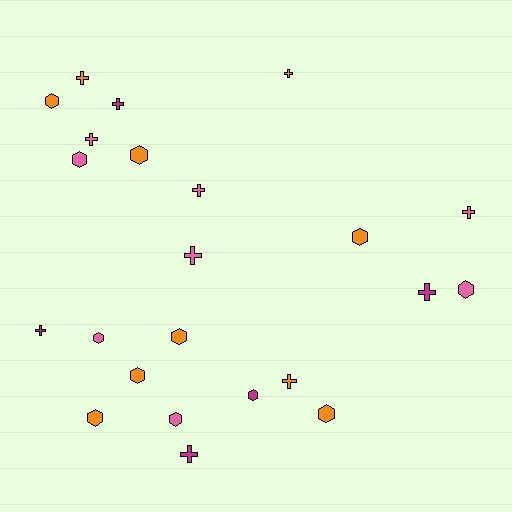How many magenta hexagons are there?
There is 1 magenta hexagon.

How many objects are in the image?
There are 23 objects.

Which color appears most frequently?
Orange, with 10 objects.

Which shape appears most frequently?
Hexagon, with 12 objects.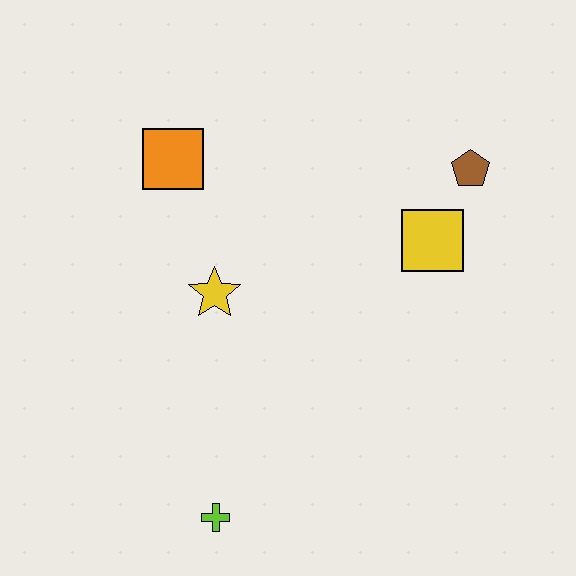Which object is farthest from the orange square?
The lime cross is farthest from the orange square.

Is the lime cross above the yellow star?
No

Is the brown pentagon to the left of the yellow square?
No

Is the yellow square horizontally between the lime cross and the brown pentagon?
Yes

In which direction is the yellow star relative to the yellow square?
The yellow star is to the left of the yellow square.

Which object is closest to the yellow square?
The brown pentagon is closest to the yellow square.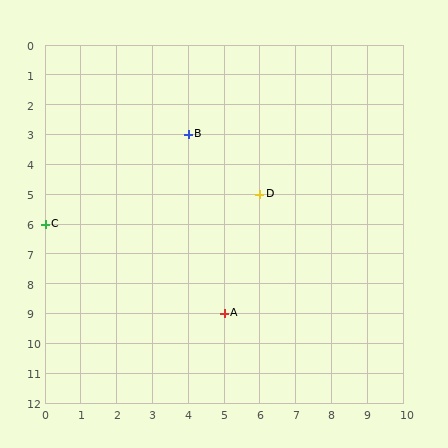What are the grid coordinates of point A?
Point A is at grid coordinates (5, 9).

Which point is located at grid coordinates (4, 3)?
Point B is at (4, 3).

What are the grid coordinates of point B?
Point B is at grid coordinates (4, 3).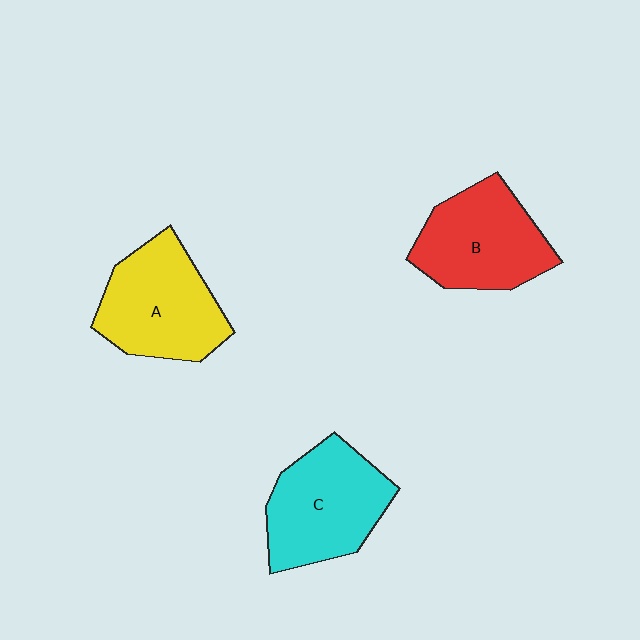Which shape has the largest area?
Shape C (cyan).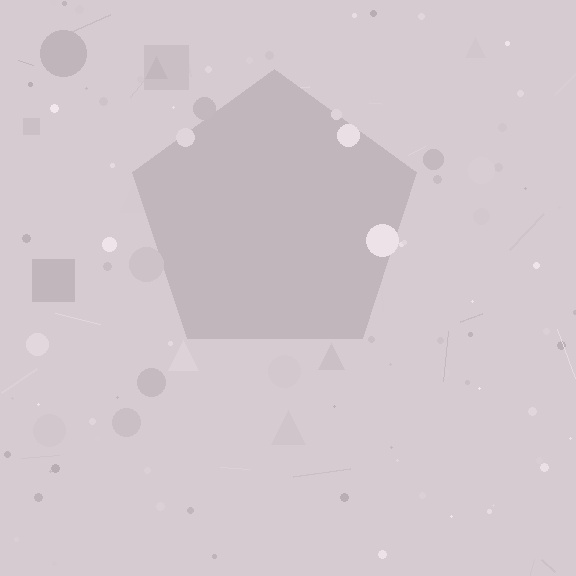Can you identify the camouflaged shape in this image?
The camouflaged shape is a pentagon.